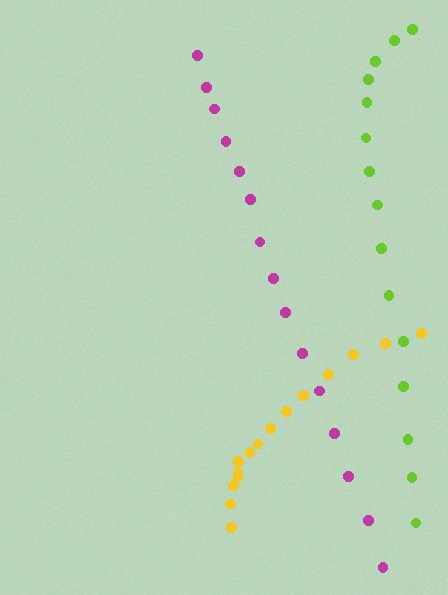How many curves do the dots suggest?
There are 3 distinct paths.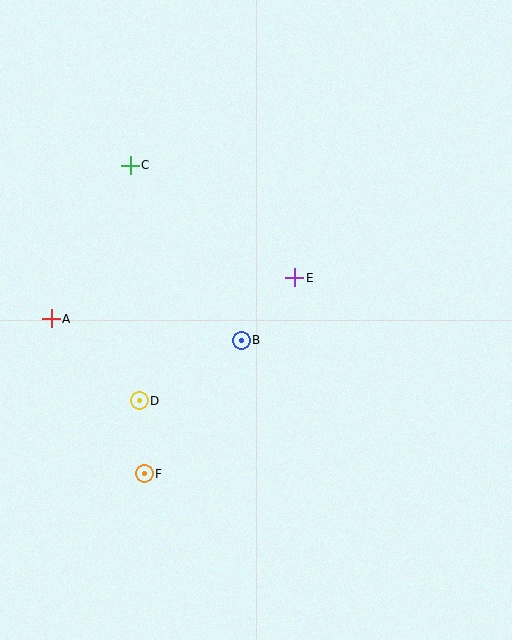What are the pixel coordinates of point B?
Point B is at (241, 340).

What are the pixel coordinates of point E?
Point E is at (295, 278).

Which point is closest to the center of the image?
Point B at (241, 340) is closest to the center.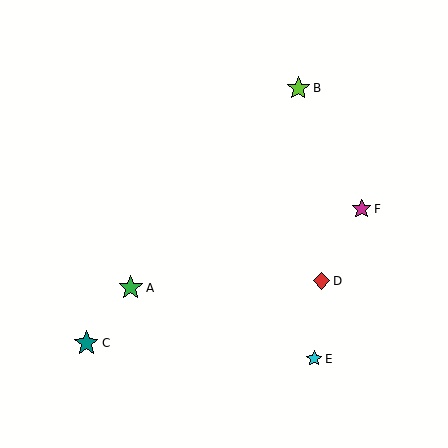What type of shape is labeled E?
Shape E is a cyan star.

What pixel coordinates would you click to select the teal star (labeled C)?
Click at (86, 343) to select the teal star C.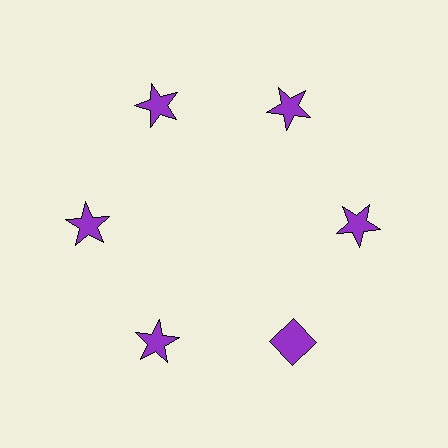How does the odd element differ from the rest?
It has a different shape: diamond instead of star.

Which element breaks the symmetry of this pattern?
The purple diamond at roughly the 5 o'clock position breaks the symmetry. All other shapes are purple stars.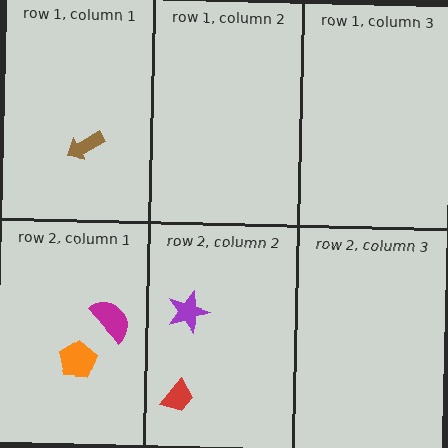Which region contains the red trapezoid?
The row 2, column 2 region.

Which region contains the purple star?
The row 2, column 2 region.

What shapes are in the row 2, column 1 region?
The magenta semicircle, the orange pentagon.